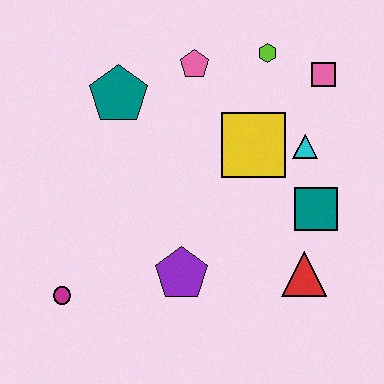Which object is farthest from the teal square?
The magenta circle is farthest from the teal square.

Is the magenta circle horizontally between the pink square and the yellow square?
No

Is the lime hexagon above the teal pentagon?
Yes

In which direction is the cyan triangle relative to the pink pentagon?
The cyan triangle is to the right of the pink pentagon.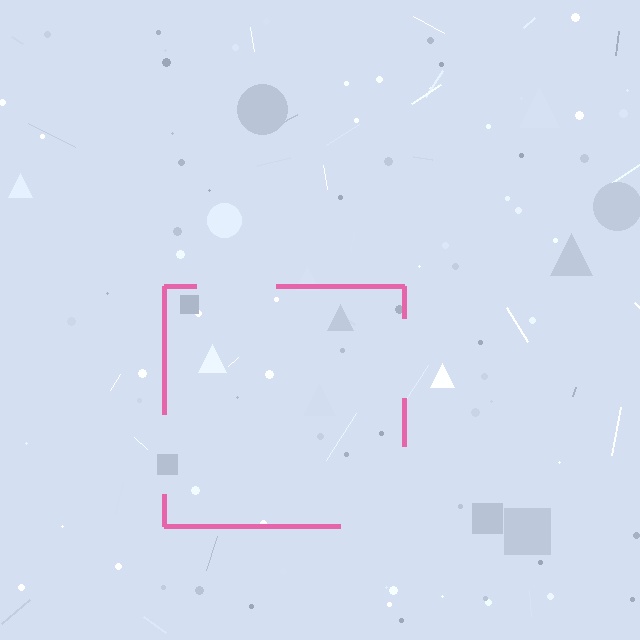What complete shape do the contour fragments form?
The contour fragments form a square.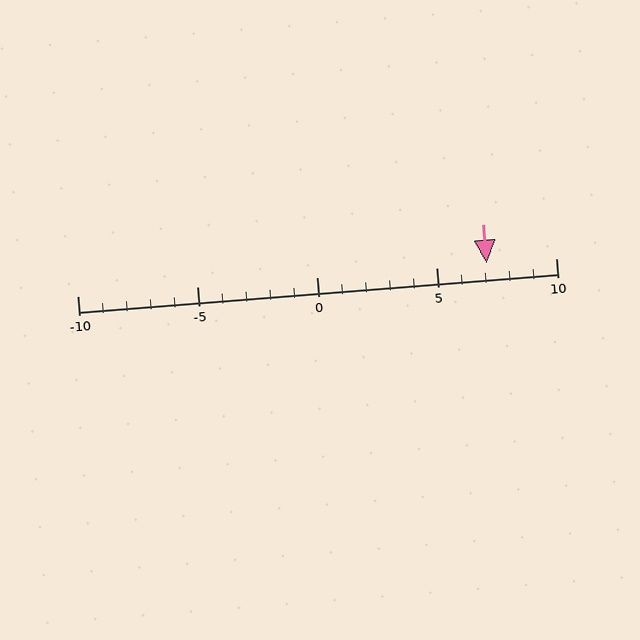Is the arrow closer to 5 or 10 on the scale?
The arrow is closer to 5.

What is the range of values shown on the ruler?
The ruler shows values from -10 to 10.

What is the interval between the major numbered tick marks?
The major tick marks are spaced 5 units apart.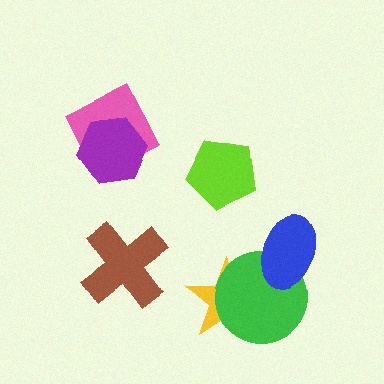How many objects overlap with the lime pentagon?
0 objects overlap with the lime pentagon.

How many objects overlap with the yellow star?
1 object overlaps with the yellow star.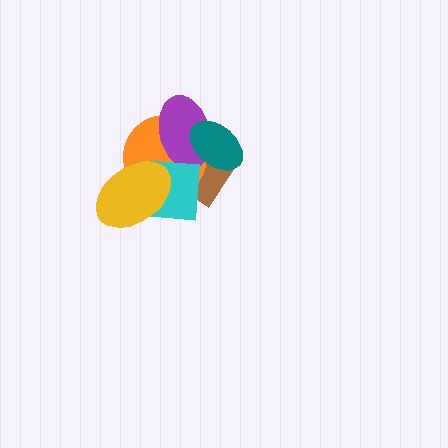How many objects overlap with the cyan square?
3 objects overlap with the cyan square.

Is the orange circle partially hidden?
Yes, it is partially covered by another shape.